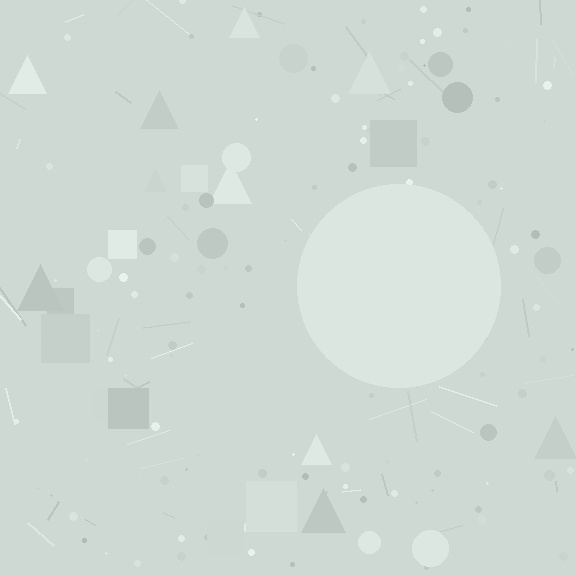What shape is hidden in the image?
A circle is hidden in the image.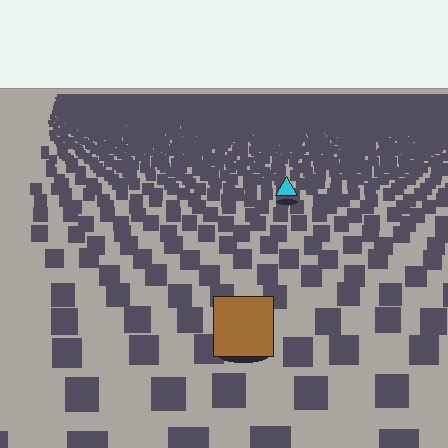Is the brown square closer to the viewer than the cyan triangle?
Yes. The brown square is closer — you can tell from the texture gradient: the ground texture is coarser near it.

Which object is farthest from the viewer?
The cyan triangle is farthest from the viewer. It appears smaller and the ground texture around it is denser.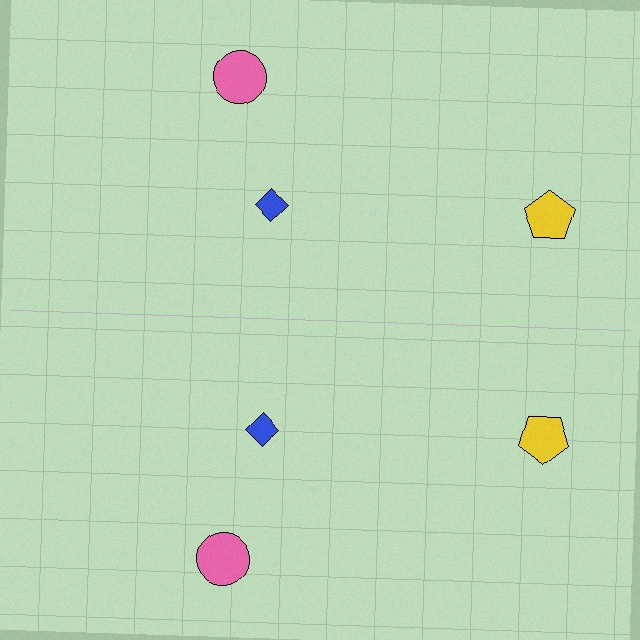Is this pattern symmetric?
Yes, this pattern has bilateral (reflection) symmetry.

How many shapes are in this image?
There are 6 shapes in this image.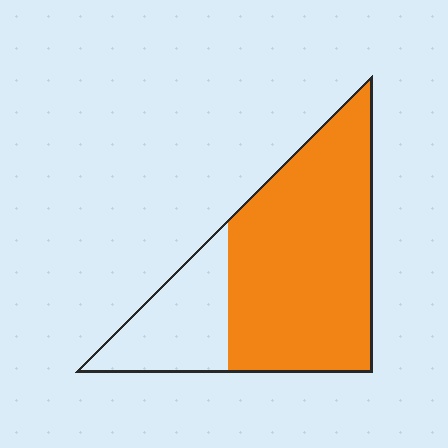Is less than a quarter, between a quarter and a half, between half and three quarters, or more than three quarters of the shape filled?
Between half and three quarters.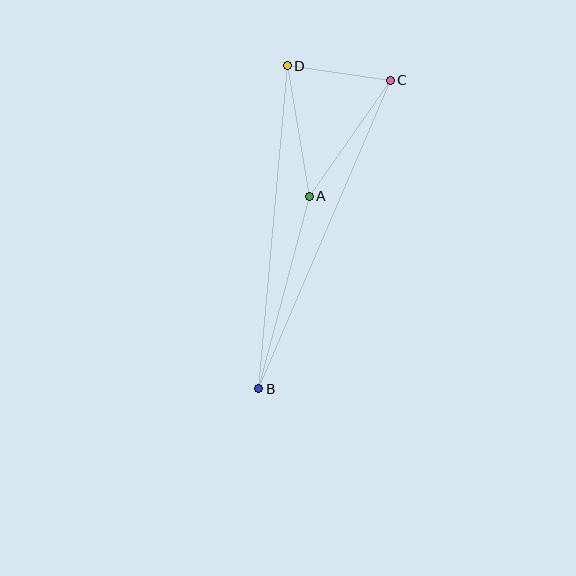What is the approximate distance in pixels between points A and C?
The distance between A and C is approximately 141 pixels.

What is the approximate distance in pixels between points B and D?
The distance between B and D is approximately 325 pixels.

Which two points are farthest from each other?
Points B and C are farthest from each other.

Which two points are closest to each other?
Points C and D are closest to each other.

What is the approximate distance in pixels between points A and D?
The distance between A and D is approximately 132 pixels.